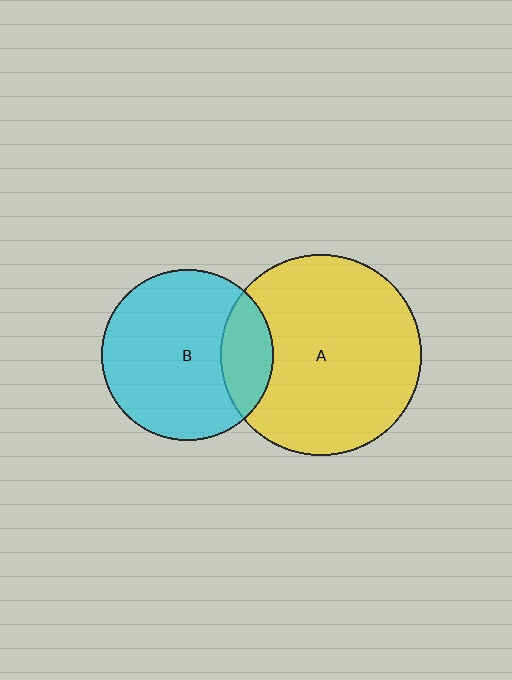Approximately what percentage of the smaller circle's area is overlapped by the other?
Approximately 20%.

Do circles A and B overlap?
Yes.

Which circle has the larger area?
Circle A (yellow).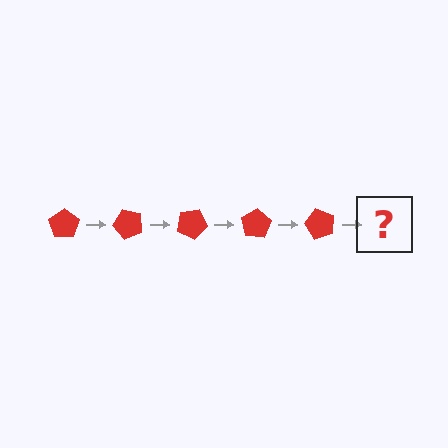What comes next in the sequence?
The next element should be a red pentagon rotated 250 degrees.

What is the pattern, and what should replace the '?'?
The pattern is that the pentagon rotates 50 degrees each step. The '?' should be a red pentagon rotated 250 degrees.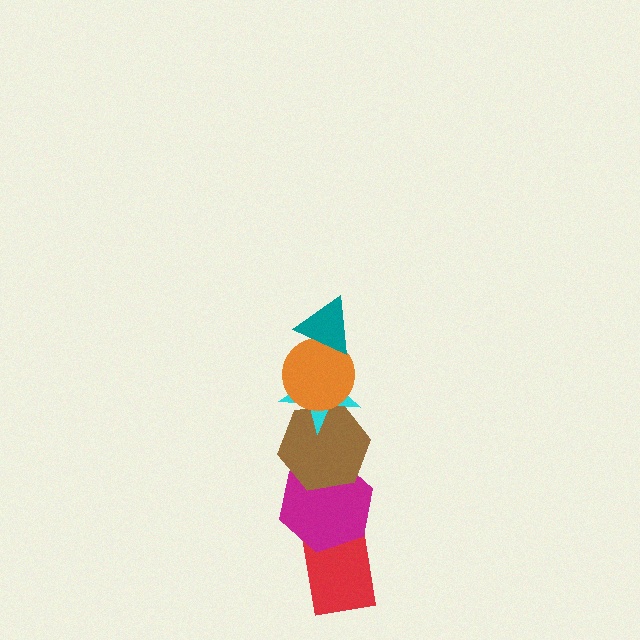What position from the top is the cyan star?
The cyan star is 3rd from the top.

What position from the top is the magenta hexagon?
The magenta hexagon is 5th from the top.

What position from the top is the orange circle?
The orange circle is 2nd from the top.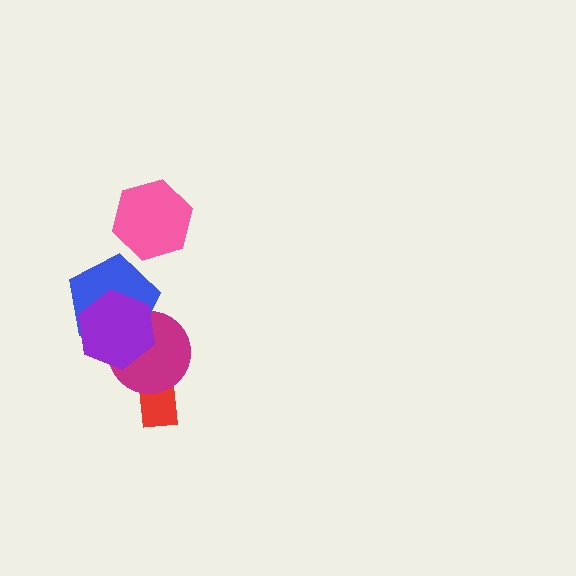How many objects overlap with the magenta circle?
3 objects overlap with the magenta circle.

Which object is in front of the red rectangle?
The magenta circle is in front of the red rectangle.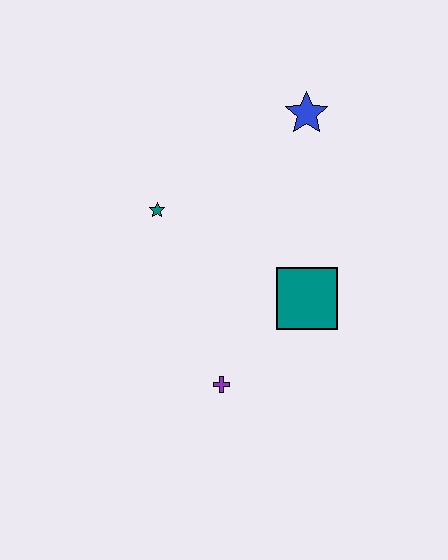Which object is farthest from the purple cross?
The blue star is farthest from the purple cross.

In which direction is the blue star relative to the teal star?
The blue star is to the right of the teal star.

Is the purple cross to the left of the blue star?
Yes